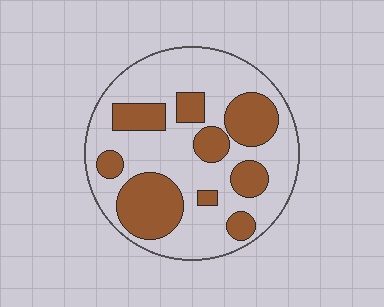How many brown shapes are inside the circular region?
9.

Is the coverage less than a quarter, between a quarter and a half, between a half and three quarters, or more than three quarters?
Between a quarter and a half.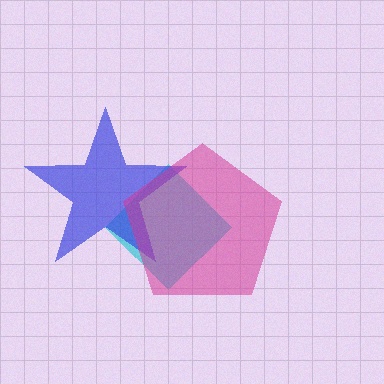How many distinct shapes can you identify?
There are 3 distinct shapes: a cyan diamond, a blue star, a magenta pentagon.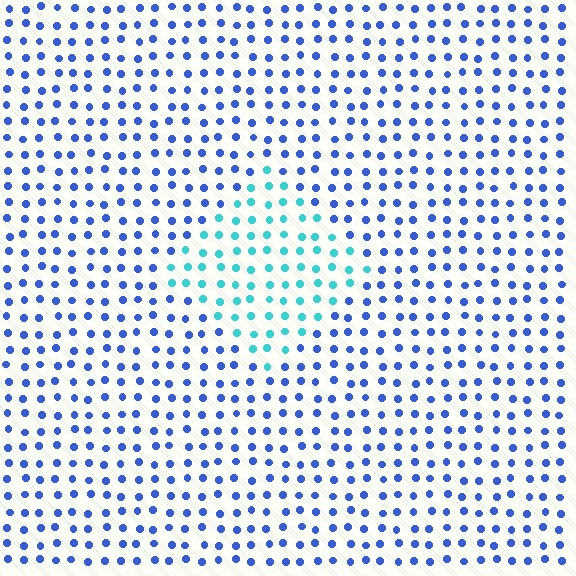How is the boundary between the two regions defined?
The boundary is defined purely by a slight shift in hue (about 46 degrees). Spacing, size, and orientation are identical on both sides.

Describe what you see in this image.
The image is filled with small blue elements in a uniform arrangement. A diamond-shaped region is visible where the elements are tinted to a slightly different hue, forming a subtle color boundary.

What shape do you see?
I see a diamond.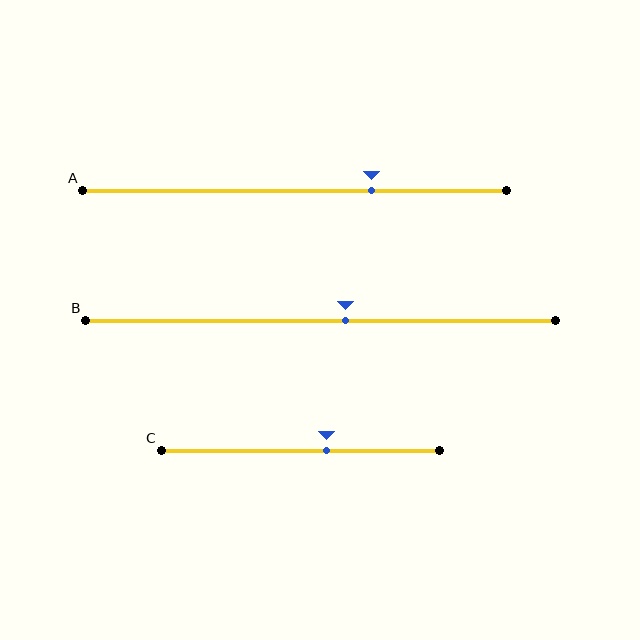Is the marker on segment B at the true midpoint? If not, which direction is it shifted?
No, the marker on segment B is shifted to the right by about 5% of the segment length.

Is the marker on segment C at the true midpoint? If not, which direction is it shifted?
No, the marker on segment C is shifted to the right by about 10% of the segment length.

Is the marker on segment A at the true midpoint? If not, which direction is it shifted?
No, the marker on segment A is shifted to the right by about 18% of the segment length.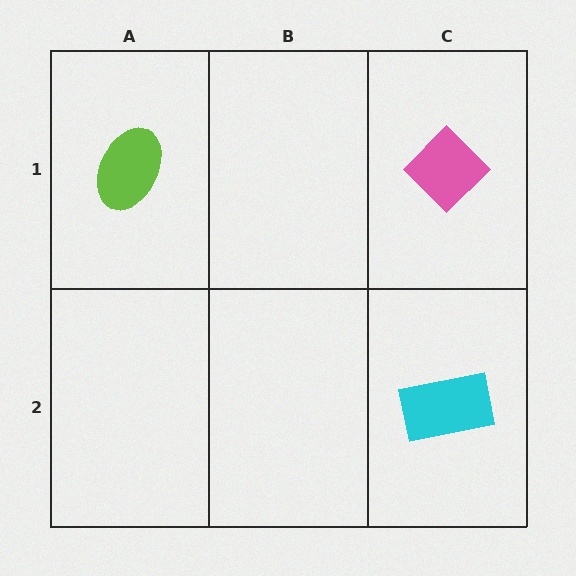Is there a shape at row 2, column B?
No, that cell is empty.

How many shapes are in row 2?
1 shape.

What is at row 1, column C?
A pink diamond.